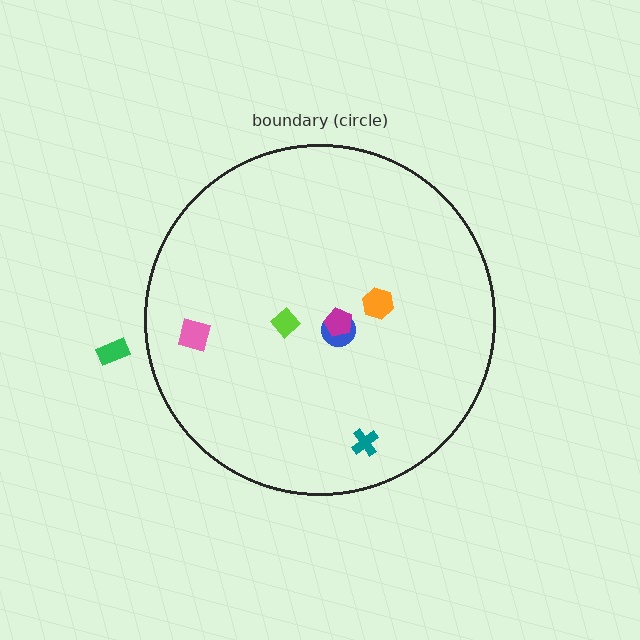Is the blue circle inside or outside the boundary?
Inside.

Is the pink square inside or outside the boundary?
Inside.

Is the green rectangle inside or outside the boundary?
Outside.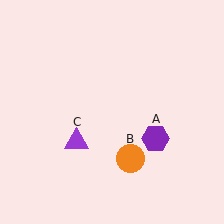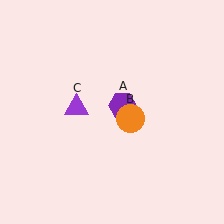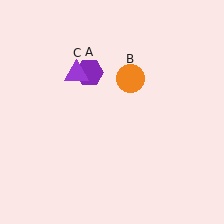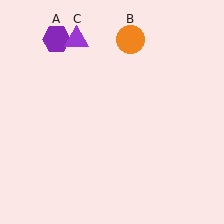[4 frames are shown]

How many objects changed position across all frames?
3 objects changed position: purple hexagon (object A), orange circle (object B), purple triangle (object C).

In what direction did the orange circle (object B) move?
The orange circle (object B) moved up.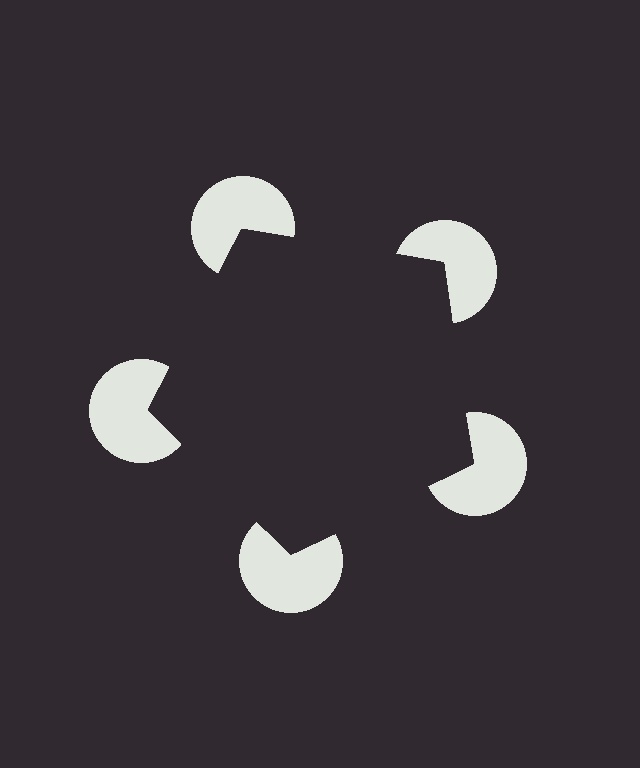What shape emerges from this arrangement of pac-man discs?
An illusory pentagon — its edges are inferred from the aligned wedge cuts in the pac-man discs, not physically drawn.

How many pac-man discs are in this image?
There are 5 — one at each vertex of the illusory pentagon.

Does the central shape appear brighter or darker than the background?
It typically appears slightly darker than the background, even though no actual brightness change is drawn.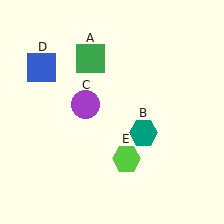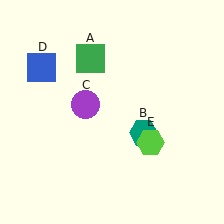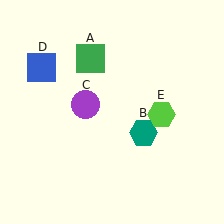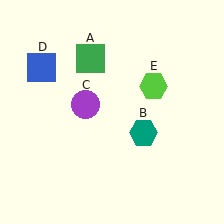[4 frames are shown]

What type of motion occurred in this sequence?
The lime hexagon (object E) rotated counterclockwise around the center of the scene.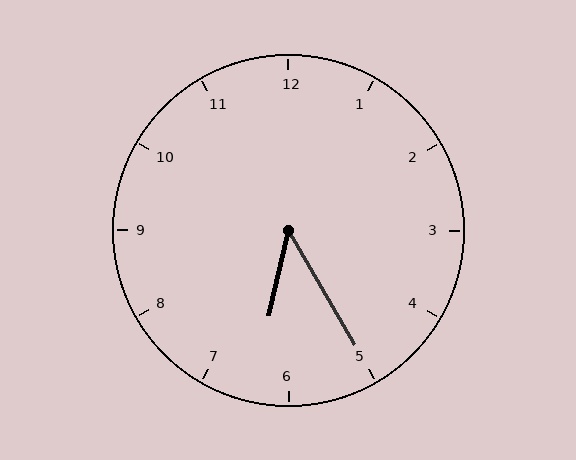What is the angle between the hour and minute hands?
Approximately 42 degrees.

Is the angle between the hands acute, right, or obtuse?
It is acute.